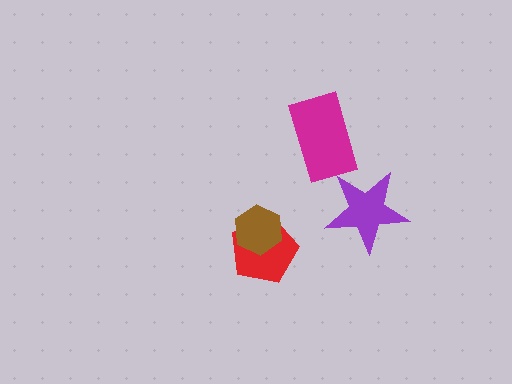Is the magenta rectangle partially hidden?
No, no other shape covers it.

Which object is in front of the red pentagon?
The brown hexagon is in front of the red pentagon.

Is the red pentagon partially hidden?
Yes, it is partially covered by another shape.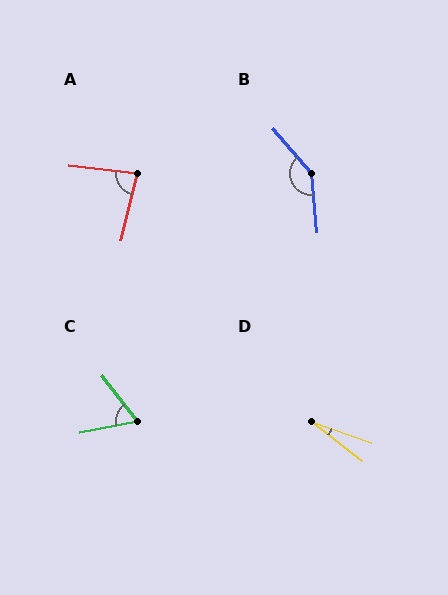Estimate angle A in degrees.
Approximately 83 degrees.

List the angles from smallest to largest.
D (19°), C (63°), A (83°), B (145°).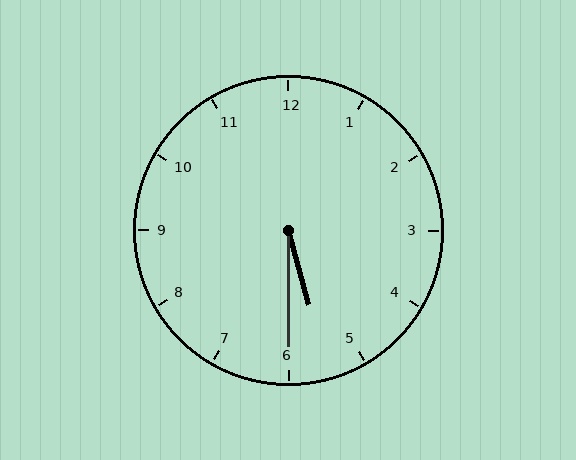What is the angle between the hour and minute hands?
Approximately 15 degrees.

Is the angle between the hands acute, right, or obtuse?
It is acute.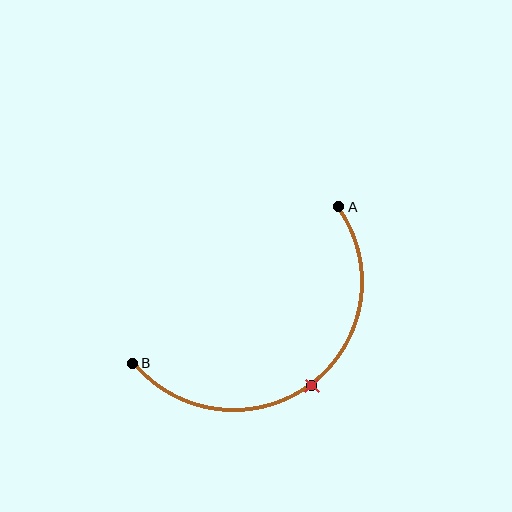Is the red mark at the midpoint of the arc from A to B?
Yes. The red mark lies on the arc at equal arc-length from both A and B — it is the arc midpoint.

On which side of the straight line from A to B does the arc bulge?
The arc bulges below and to the right of the straight line connecting A and B.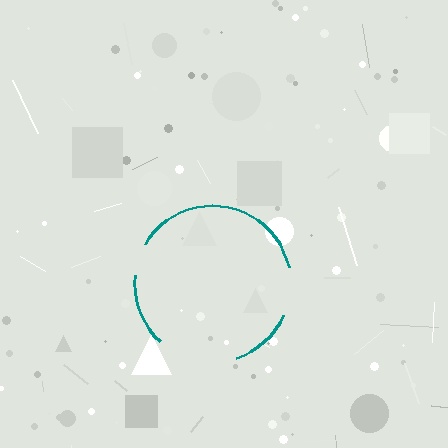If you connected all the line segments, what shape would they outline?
They would outline a circle.